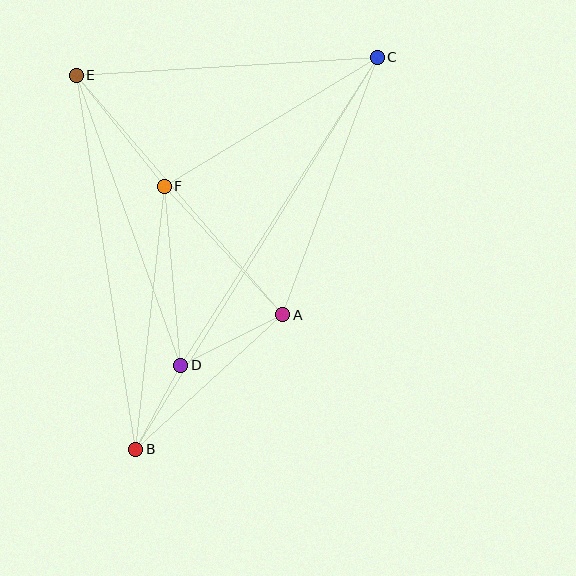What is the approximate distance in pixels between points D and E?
The distance between D and E is approximately 308 pixels.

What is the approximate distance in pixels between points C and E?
The distance between C and E is approximately 301 pixels.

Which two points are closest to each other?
Points B and D are closest to each other.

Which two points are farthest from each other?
Points B and C are farthest from each other.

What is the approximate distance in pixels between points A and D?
The distance between A and D is approximately 114 pixels.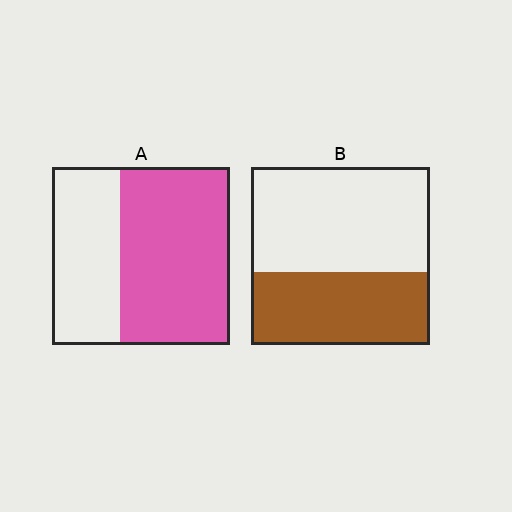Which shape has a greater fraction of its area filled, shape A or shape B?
Shape A.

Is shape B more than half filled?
No.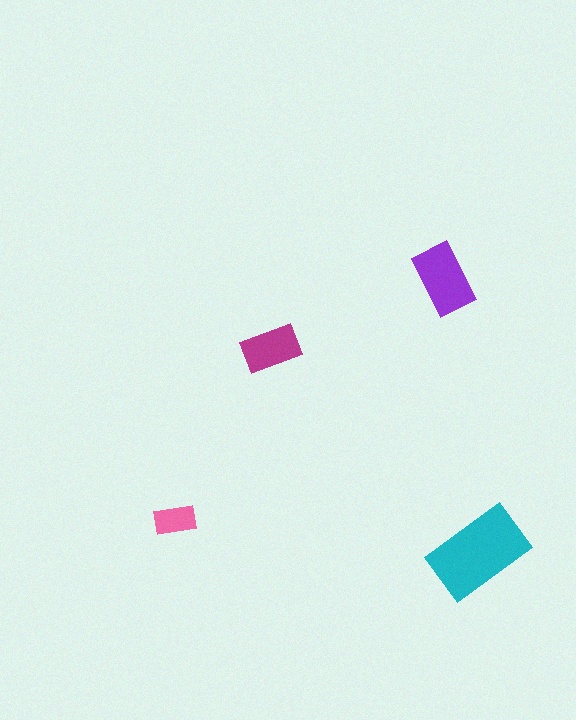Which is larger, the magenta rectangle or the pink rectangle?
The magenta one.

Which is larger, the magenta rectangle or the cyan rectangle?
The cyan one.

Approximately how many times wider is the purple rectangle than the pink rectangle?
About 1.5 times wider.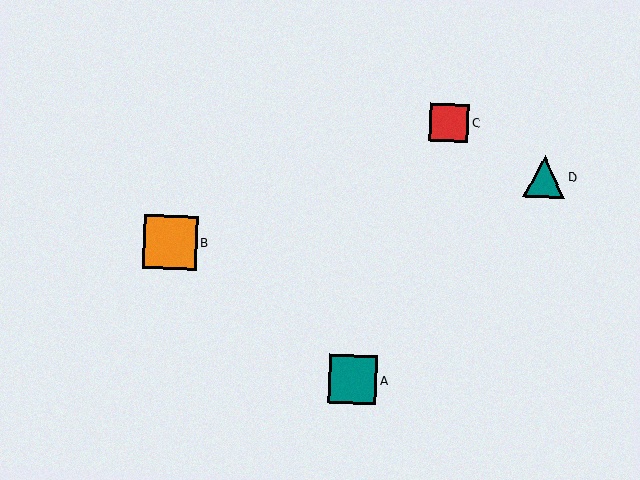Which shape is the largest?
The orange square (labeled B) is the largest.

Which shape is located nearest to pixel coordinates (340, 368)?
The teal square (labeled A) at (353, 380) is nearest to that location.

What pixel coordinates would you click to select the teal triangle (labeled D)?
Click at (544, 176) to select the teal triangle D.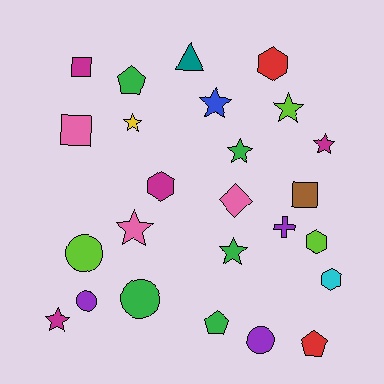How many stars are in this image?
There are 8 stars.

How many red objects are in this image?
There are 2 red objects.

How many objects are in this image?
There are 25 objects.